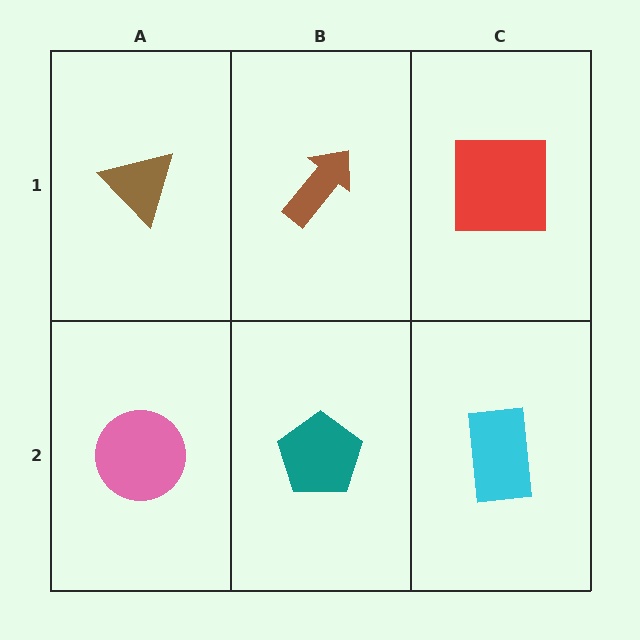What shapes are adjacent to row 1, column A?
A pink circle (row 2, column A), a brown arrow (row 1, column B).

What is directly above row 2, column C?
A red square.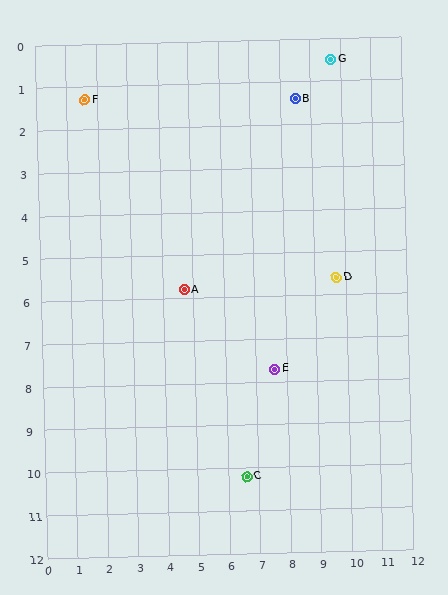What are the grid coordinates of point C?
Point C is at approximately (6.6, 10.2).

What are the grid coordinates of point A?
Point A is at approximately (4.7, 5.8).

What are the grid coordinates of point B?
Point B is at approximately (8.5, 1.4).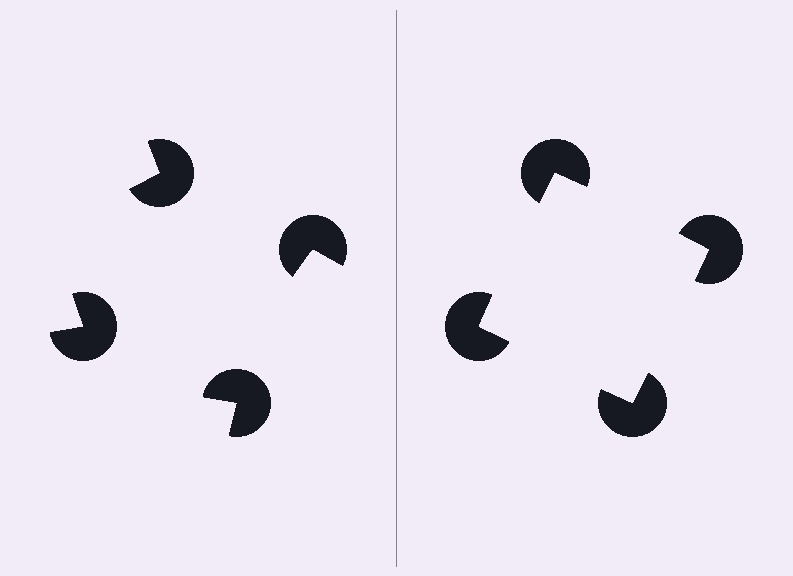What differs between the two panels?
The pac-man discs are positioned identically on both sides; only the wedge orientations differ. On the right they align to a square; on the left they are misaligned.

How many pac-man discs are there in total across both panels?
8 — 4 on each side.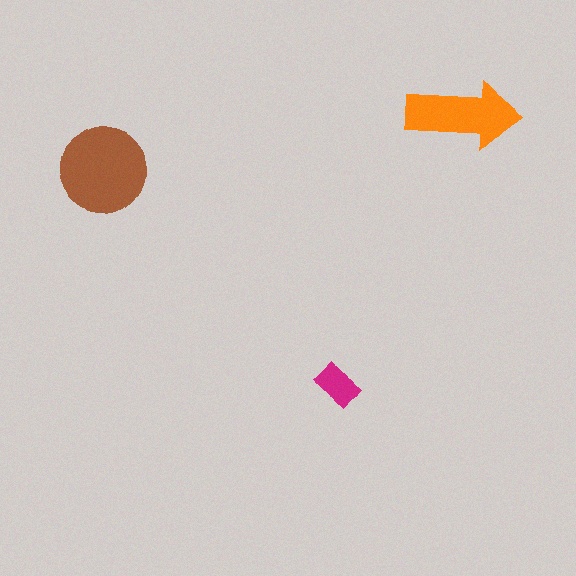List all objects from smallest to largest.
The magenta rectangle, the orange arrow, the brown circle.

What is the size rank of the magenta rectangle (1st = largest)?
3rd.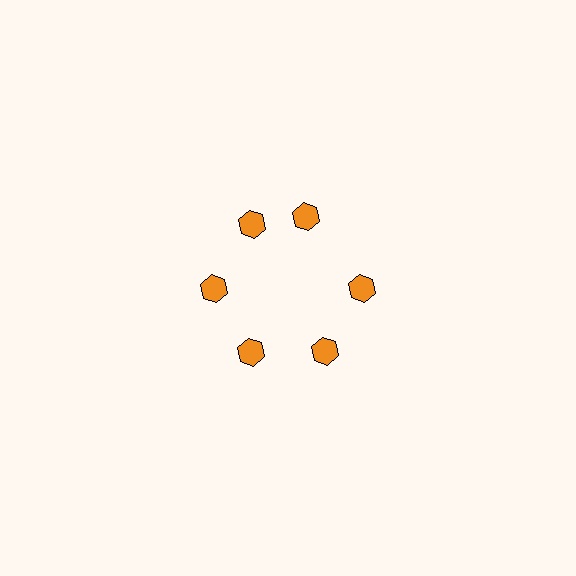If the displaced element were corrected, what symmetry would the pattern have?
It would have 6-fold rotational symmetry — the pattern would map onto itself every 60 degrees.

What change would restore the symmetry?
The symmetry would be restored by rotating it back into even spacing with its neighbors so that all 6 hexagons sit at equal angles and equal distance from the center.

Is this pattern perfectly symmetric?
No. The 6 orange hexagons are arranged in a ring, but one element near the 1 o'clock position is rotated out of alignment along the ring, breaking the 6-fold rotational symmetry.